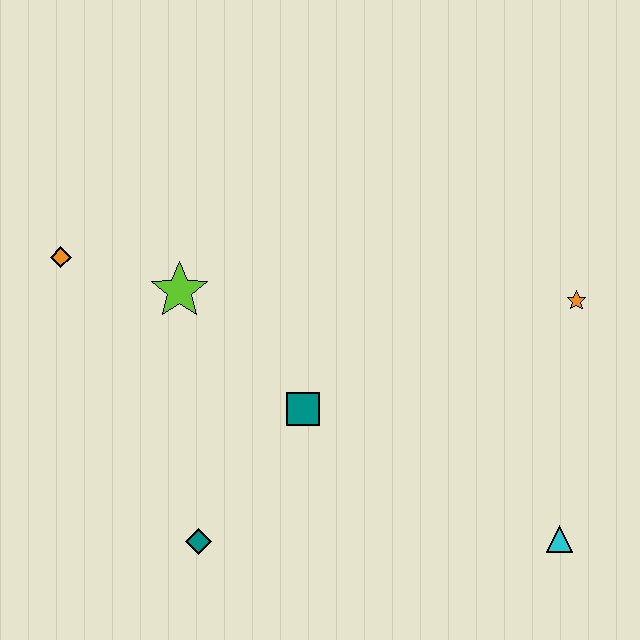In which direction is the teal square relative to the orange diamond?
The teal square is to the right of the orange diamond.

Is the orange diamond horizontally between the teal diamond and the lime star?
No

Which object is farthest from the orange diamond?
The cyan triangle is farthest from the orange diamond.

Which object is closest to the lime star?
The orange diamond is closest to the lime star.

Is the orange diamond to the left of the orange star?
Yes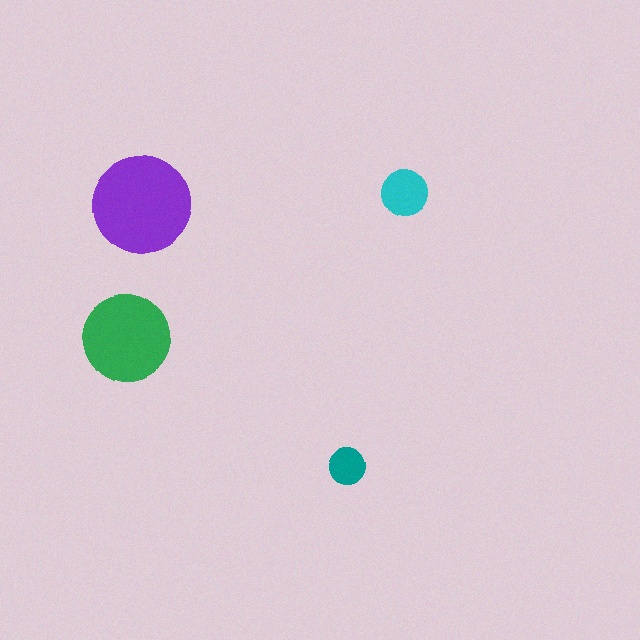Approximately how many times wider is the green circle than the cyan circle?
About 2 times wider.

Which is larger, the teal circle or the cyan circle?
The cyan one.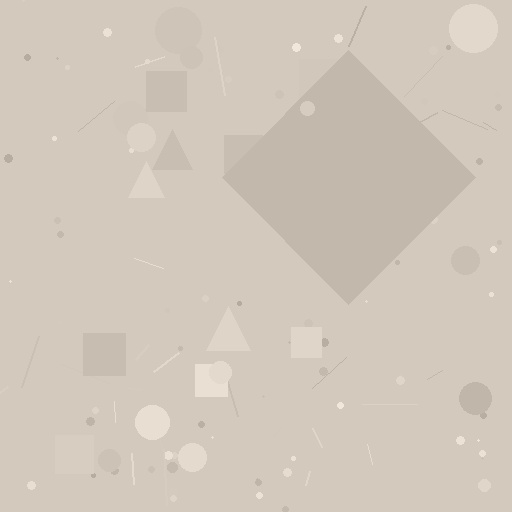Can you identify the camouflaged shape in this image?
The camouflaged shape is a diamond.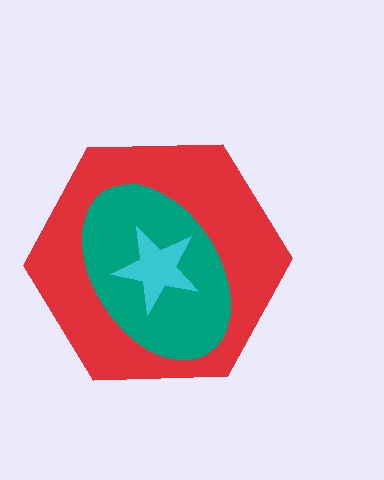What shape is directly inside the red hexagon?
The teal ellipse.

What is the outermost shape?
The red hexagon.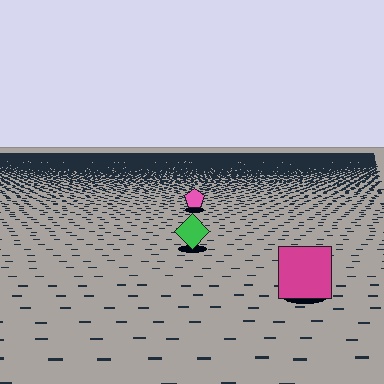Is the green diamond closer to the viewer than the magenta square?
No. The magenta square is closer — you can tell from the texture gradient: the ground texture is coarser near it.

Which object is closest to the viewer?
The magenta square is closest. The texture marks near it are larger and more spread out.